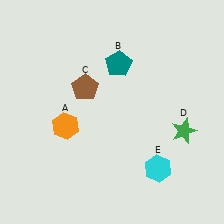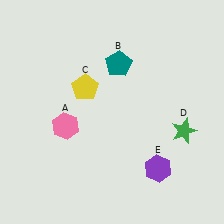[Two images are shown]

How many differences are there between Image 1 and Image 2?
There are 3 differences between the two images.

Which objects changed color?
A changed from orange to pink. C changed from brown to yellow. E changed from cyan to purple.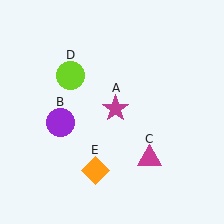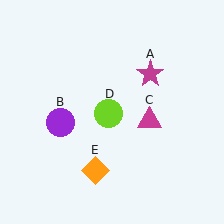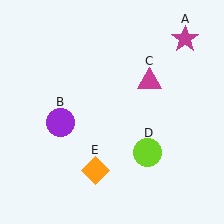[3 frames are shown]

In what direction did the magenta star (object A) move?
The magenta star (object A) moved up and to the right.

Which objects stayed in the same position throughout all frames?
Purple circle (object B) and orange diamond (object E) remained stationary.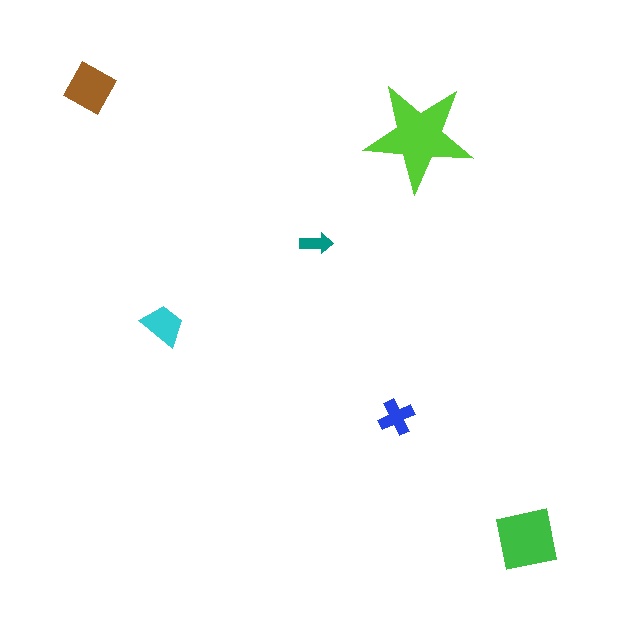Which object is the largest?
The lime star.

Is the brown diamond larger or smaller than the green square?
Smaller.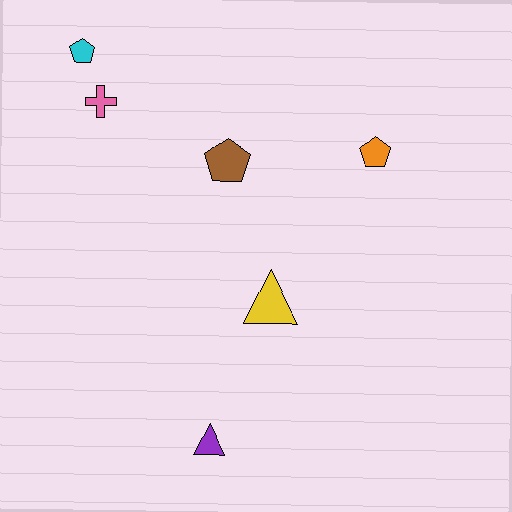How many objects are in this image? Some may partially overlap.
There are 6 objects.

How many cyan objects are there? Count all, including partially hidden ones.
There is 1 cyan object.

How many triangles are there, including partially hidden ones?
There are 2 triangles.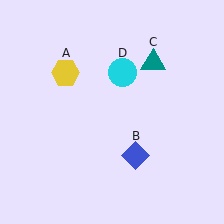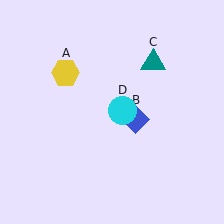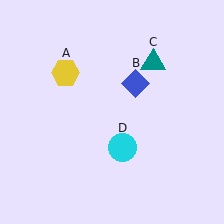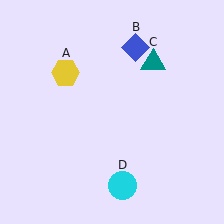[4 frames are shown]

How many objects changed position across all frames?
2 objects changed position: blue diamond (object B), cyan circle (object D).